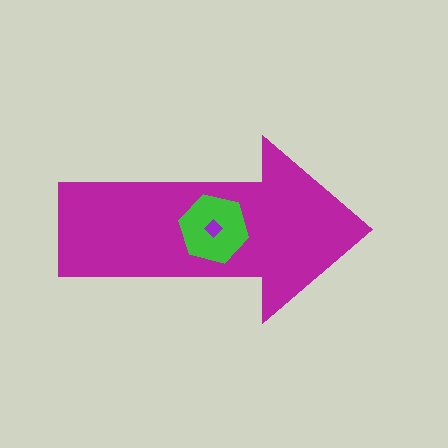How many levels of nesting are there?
3.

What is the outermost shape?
The magenta arrow.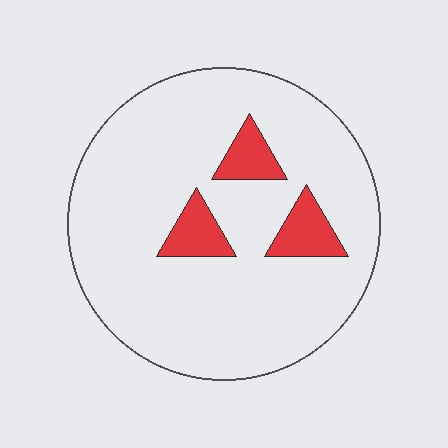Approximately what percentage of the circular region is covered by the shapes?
Approximately 10%.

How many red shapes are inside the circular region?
3.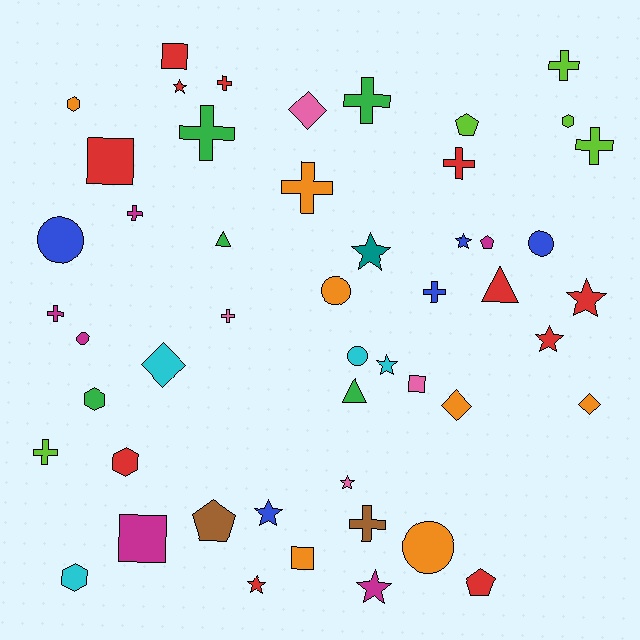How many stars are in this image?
There are 10 stars.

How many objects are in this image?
There are 50 objects.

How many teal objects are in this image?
There is 1 teal object.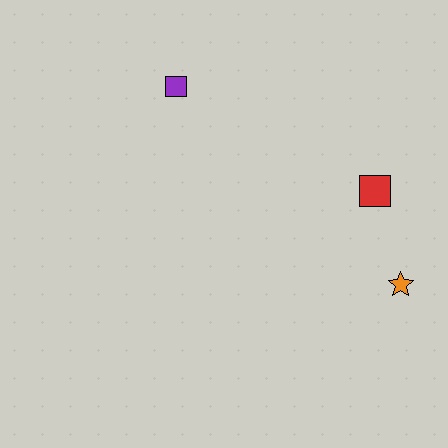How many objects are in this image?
There are 3 objects.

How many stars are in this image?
There is 1 star.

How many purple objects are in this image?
There is 1 purple object.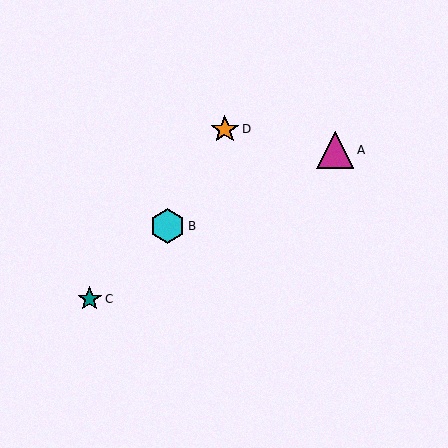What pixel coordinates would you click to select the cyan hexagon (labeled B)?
Click at (168, 226) to select the cyan hexagon B.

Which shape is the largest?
The magenta triangle (labeled A) is the largest.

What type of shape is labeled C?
Shape C is a teal star.